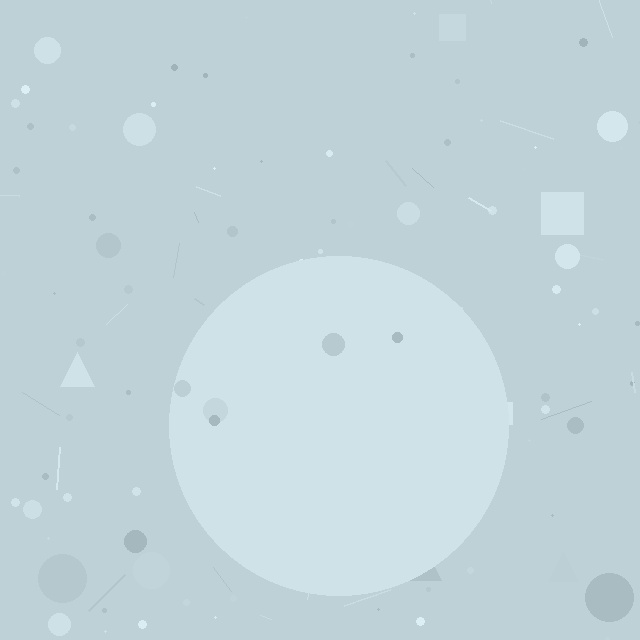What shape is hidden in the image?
A circle is hidden in the image.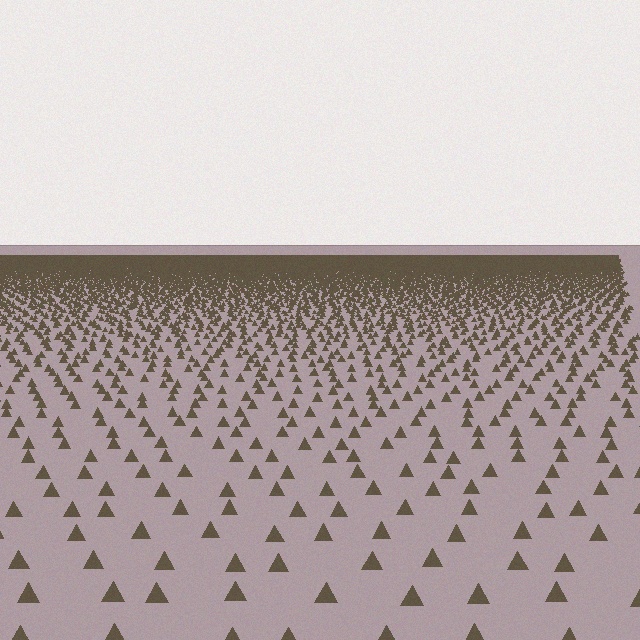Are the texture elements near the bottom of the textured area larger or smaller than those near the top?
Larger. Near the bottom, elements are closer to the viewer and appear at a bigger on-screen size.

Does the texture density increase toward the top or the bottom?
Density increases toward the top.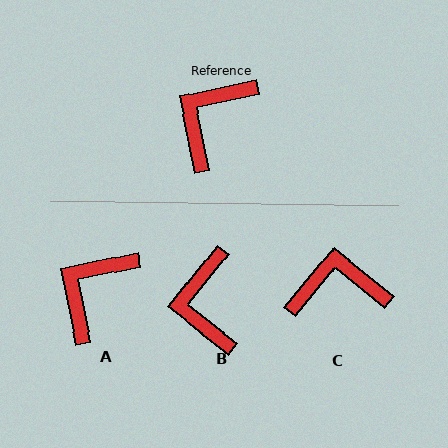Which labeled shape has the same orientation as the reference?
A.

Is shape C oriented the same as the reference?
No, it is off by about 51 degrees.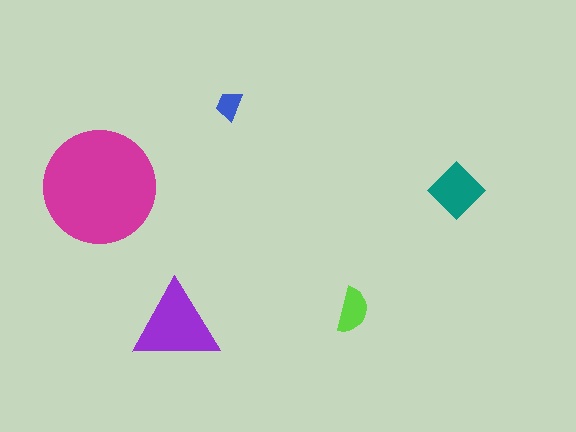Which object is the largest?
The magenta circle.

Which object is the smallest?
The blue trapezoid.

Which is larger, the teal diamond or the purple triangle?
The purple triangle.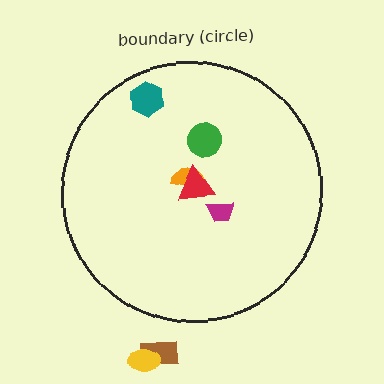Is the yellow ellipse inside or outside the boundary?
Outside.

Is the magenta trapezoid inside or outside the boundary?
Inside.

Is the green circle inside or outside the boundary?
Inside.